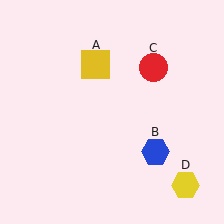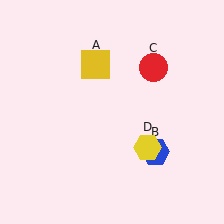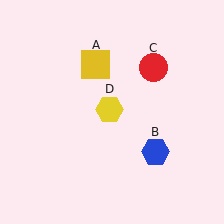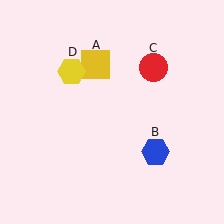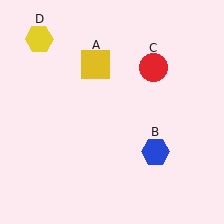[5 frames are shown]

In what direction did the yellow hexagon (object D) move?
The yellow hexagon (object D) moved up and to the left.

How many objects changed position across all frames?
1 object changed position: yellow hexagon (object D).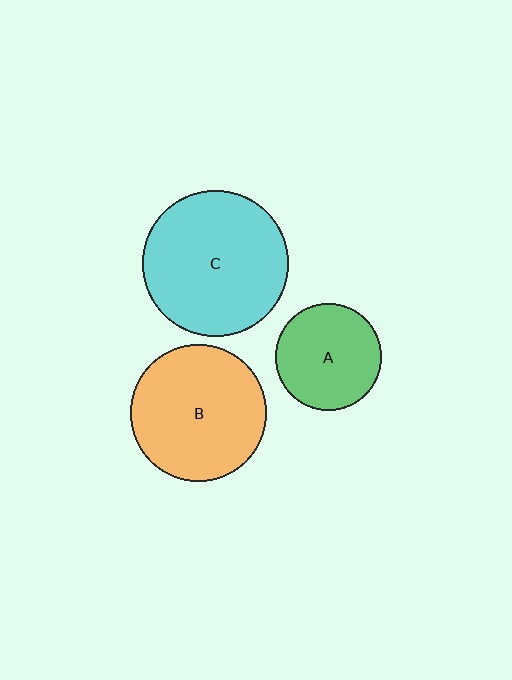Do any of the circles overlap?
No, none of the circles overlap.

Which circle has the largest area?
Circle C (cyan).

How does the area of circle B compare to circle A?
Approximately 1.7 times.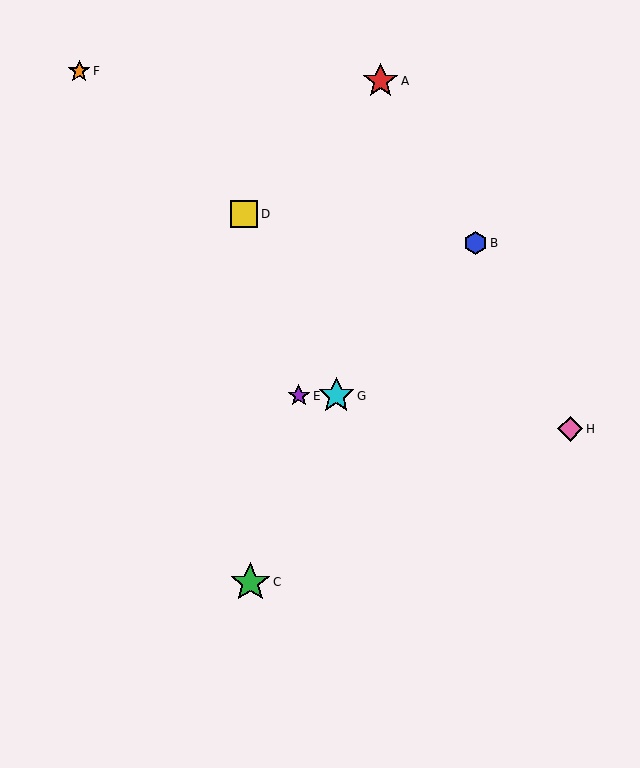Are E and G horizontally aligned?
Yes, both are at y≈396.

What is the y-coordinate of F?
Object F is at y≈71.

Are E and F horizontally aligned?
No, E is at y≈396 and F is at y≈71.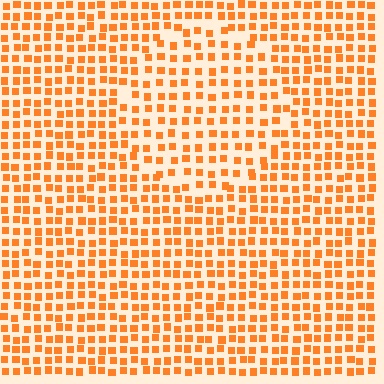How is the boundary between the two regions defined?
The boundary is defined by a change in element density (approximately 1.4x ratio). All elements are the same color, size, and shape.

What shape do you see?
I see a circle.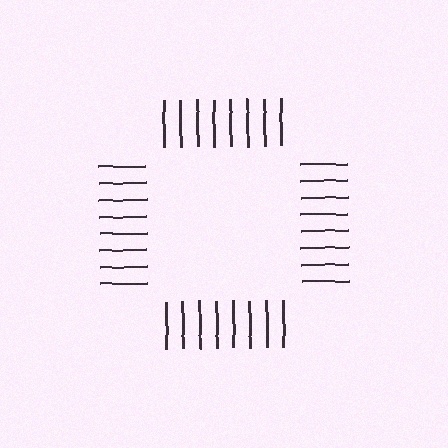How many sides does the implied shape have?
4 sides — the line-ends trace a square.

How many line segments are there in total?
32 — 8 along each of the 4 edges.